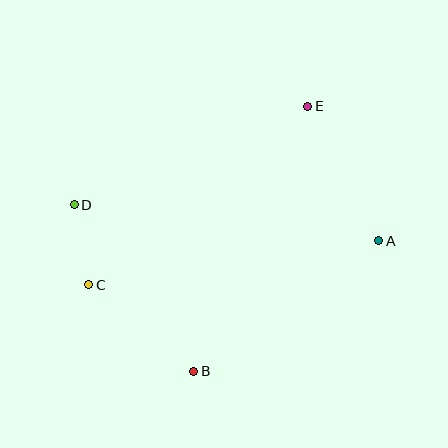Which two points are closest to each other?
Points C and D are closest to each other.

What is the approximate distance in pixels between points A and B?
The distance between A and B is approximately 227 pixels.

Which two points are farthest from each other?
Points A and D are farthest from each other.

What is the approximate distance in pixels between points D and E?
The distance between D and E is approximately 253 pixels.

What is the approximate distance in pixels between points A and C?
The distance between A and C is approximately 293 pixels.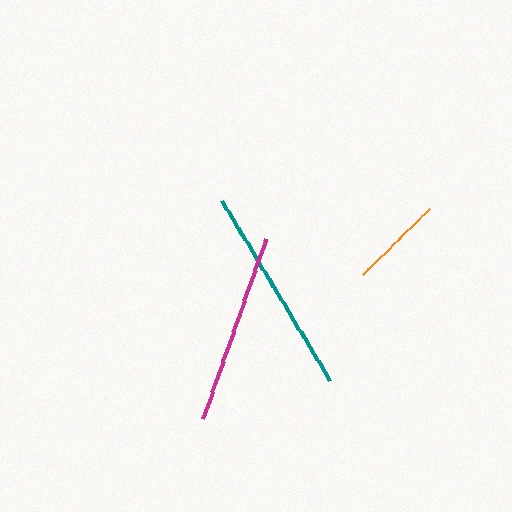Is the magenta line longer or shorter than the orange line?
The magenta line is longer than the orange line.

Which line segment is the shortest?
The orange line is the shortest at approximately 94 pixels.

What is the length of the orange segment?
The orange segment is approximately 94 pixels long.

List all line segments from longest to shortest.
From longest to shortest: teal, magenta, orange.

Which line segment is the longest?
The teal line is the longest at approximately 210 pixels.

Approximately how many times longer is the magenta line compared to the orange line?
The magenta line is approximately 2.0 times the length of the orange line.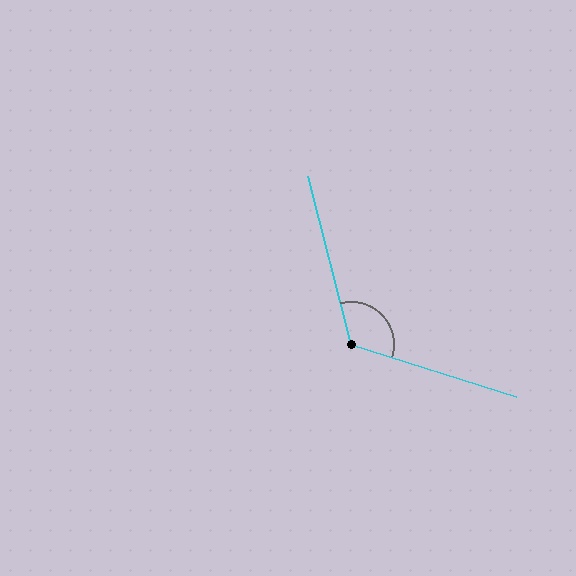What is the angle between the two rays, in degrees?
Approximately 122 degrees.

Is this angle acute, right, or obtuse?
It is obtuse.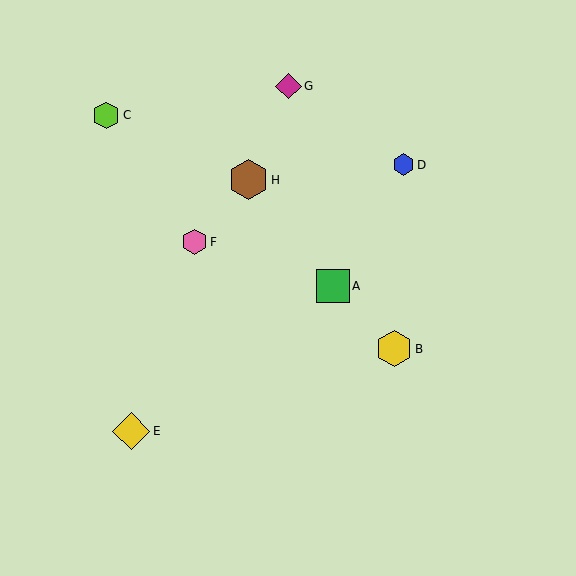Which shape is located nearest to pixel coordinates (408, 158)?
The blue hexagon (labeled D) at (403, 165) is nearest to that location.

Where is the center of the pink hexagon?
The center of the pink hexagon is at (195, 242).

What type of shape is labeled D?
Shape D is a blue hexagon.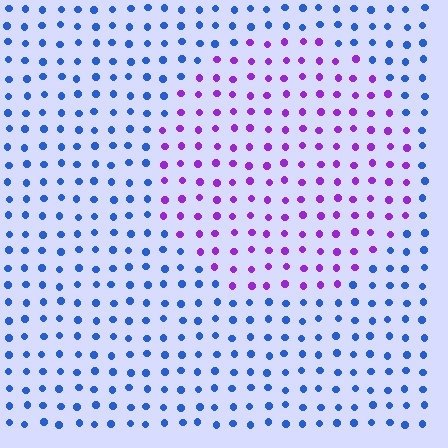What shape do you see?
I see a circle.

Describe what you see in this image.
The image is filled with small blue elements in a uniform arrangement. A circle-shaped region is visible where the elements are tinted to a slightly different hue, forming a subtle color boundary.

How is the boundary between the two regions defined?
The boundary is defined purely by a slight shift in hue (about 63 degrees). Spacing, size, and orientation are identical on both sides.